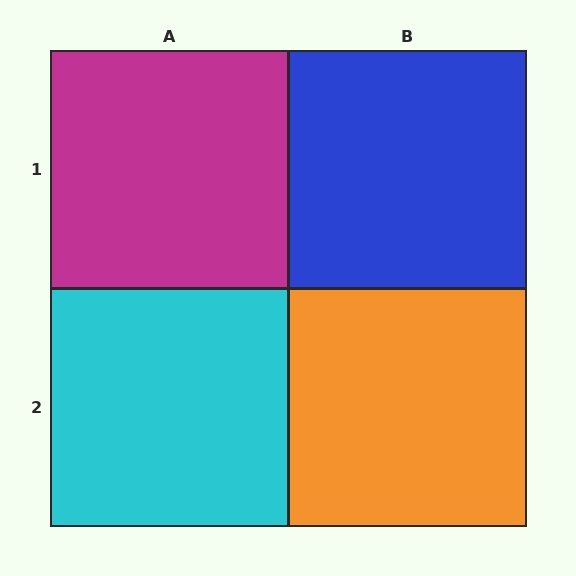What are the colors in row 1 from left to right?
Magenta, blue.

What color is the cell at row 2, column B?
Orange.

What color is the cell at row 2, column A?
Cyan.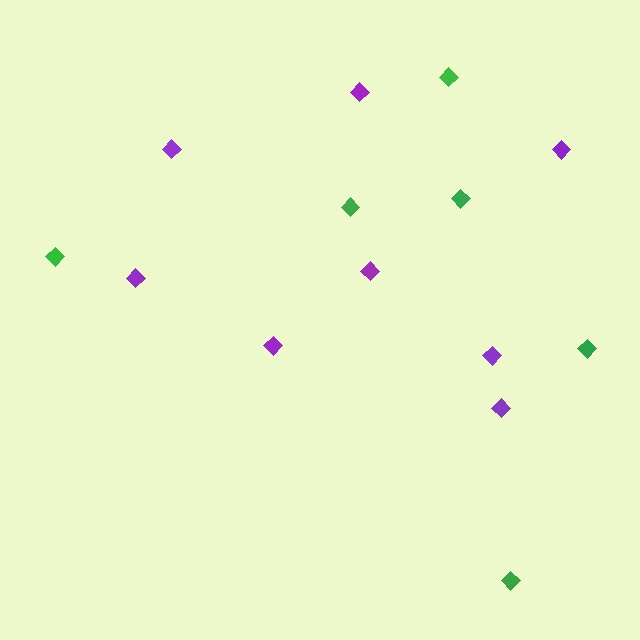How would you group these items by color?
There are 2 groups: one group of purple diamonds (8) and one group of green diamonds (6).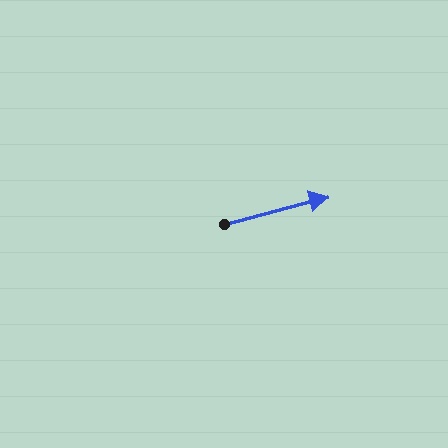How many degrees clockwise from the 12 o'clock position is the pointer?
Approximately 75 degrees.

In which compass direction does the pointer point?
East.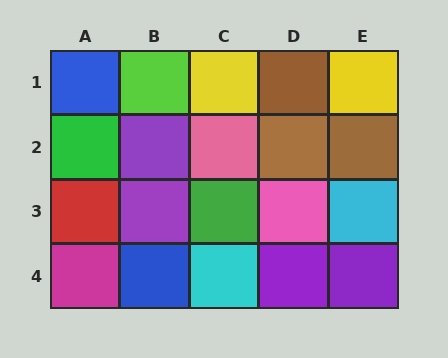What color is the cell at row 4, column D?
Purple.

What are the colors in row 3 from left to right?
Red, purple, green, pink, cyan.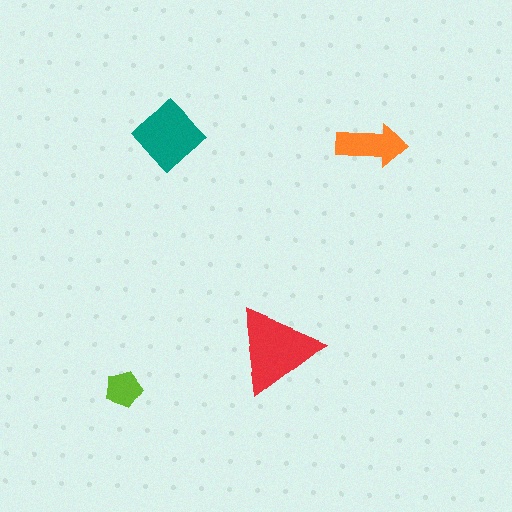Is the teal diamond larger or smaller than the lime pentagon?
Larger.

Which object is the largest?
The red triangle.